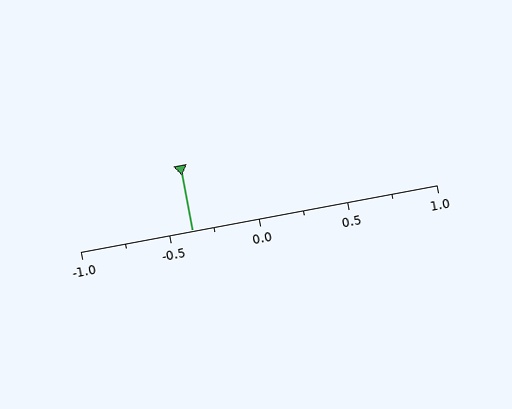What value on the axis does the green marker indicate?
The marker indicates approximately -0.38.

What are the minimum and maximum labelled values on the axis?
The axis runs from -1.0 to 1.0.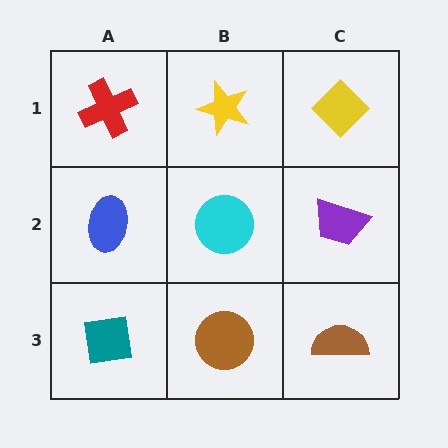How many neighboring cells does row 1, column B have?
3.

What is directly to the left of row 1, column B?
A red cross.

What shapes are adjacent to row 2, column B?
A yellow star (row 1, column B), a brown circle (row 3, column B), a blue ellipse (row 2, column A), a purple trapezoid (row 2, column C).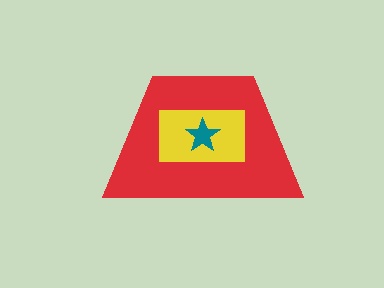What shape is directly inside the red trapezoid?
The yellow rectangle.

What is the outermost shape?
The red trapezoid.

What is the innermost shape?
The teal star.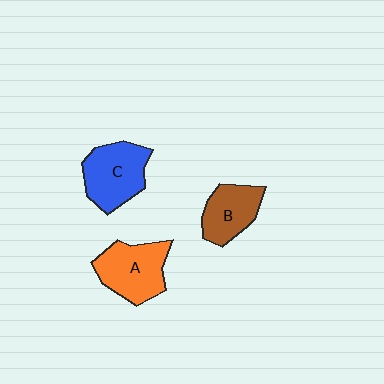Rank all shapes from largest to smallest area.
From largest to smallest: C (blue), A (orange), B (brown).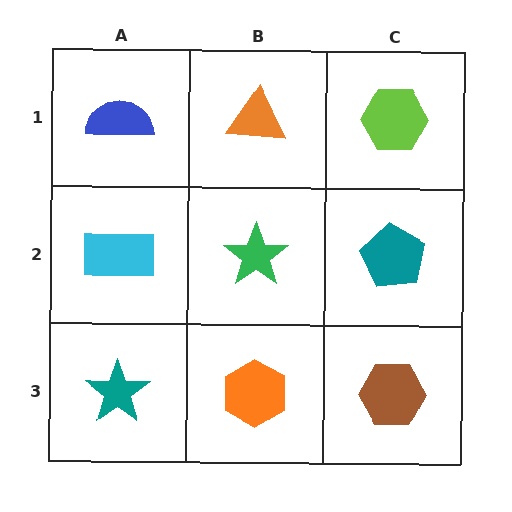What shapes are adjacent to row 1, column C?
A teal pentagon (row 2, column C), an orange triangle (row 1, column B).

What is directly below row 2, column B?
An orange hexagon.